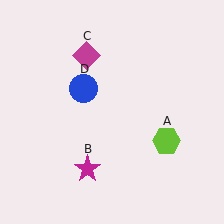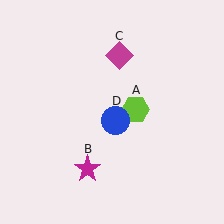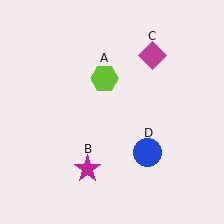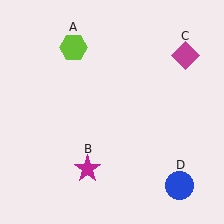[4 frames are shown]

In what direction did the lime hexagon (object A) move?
The lime hexagon (object A) moved up and to the left.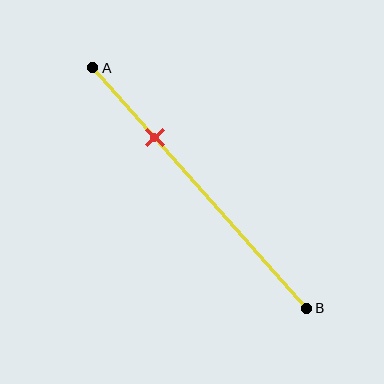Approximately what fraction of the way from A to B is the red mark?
The red mark is approximately 30% of the way from A to B.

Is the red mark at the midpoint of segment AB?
No, the mark is at about 30% from A, not at the 50% midpoint.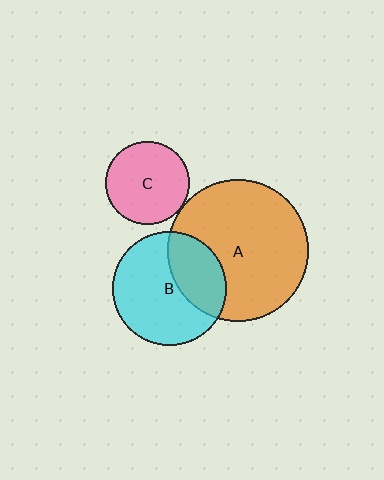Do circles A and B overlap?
Yes.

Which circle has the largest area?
Circle A (orange).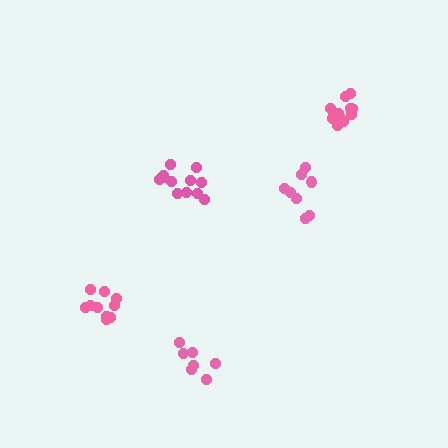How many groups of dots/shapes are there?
There are 5 groups.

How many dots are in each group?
Group 1: 12 dots, Group 2: 7 dots, Group 3: 8 dots, Group 4: 10 dots, Group 5: 12 dots (49 total).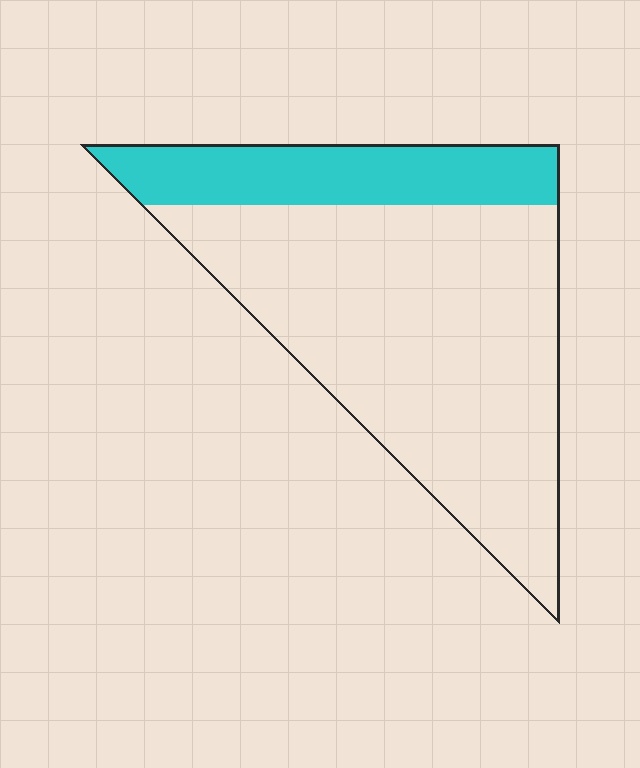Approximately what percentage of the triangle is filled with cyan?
Approximately 25%.